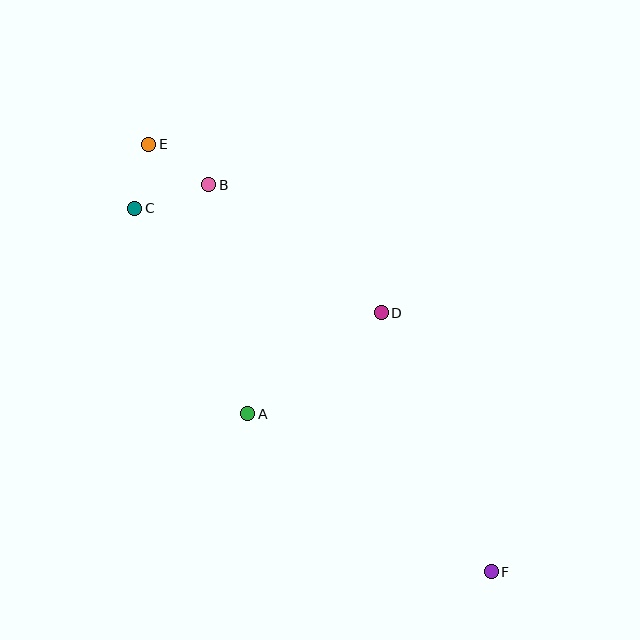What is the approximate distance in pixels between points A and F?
The distance between A and F is approximately 290 pixels.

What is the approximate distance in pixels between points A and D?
The distance between A and D is approximately 167 pixels.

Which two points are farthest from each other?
Points E and F are farthest from each other.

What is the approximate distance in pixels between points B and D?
The distance between B and D is approximately 215 pixels.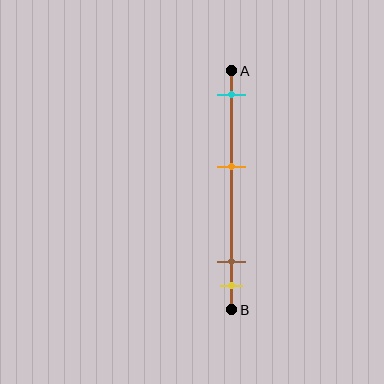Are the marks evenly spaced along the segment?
No, the marks are not evenly spaced.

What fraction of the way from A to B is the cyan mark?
The cyan mark is approximately 10% (0.1) of the way from A to B.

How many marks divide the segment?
There are 4 marks dividing the segment.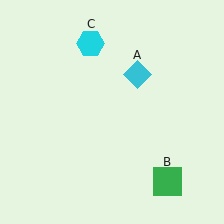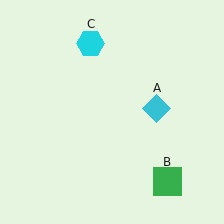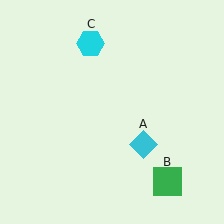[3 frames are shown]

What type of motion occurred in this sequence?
The cyan diamond (object A) rotated clockwise around the center of the scene.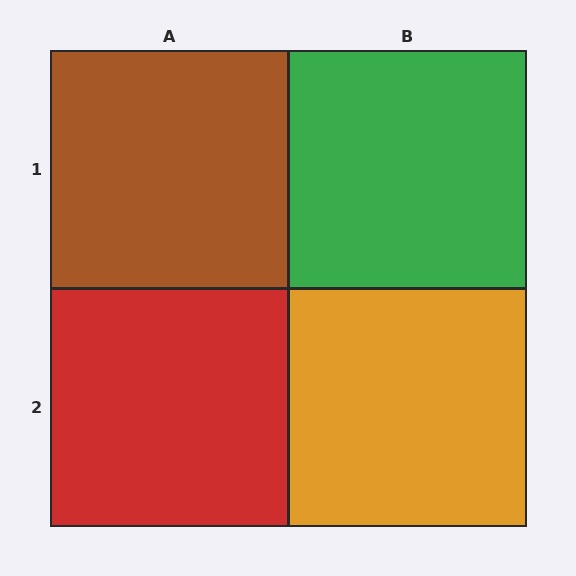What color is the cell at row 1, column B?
Green.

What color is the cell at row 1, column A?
Brown.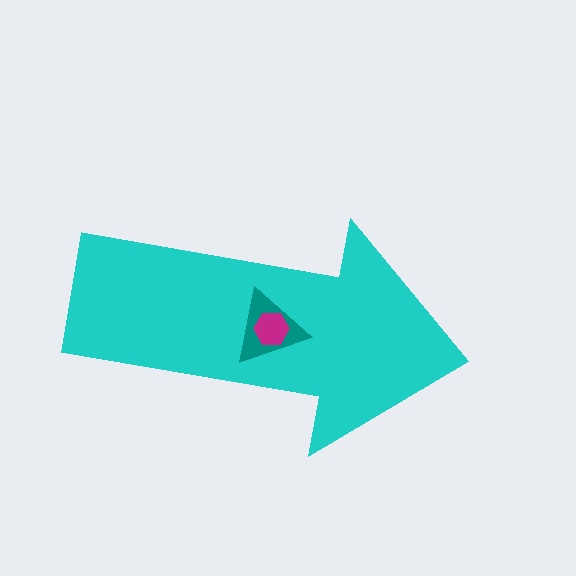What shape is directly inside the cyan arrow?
The teal triangle.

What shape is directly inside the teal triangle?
The magenta hexagon.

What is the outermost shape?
The cyan arrow.